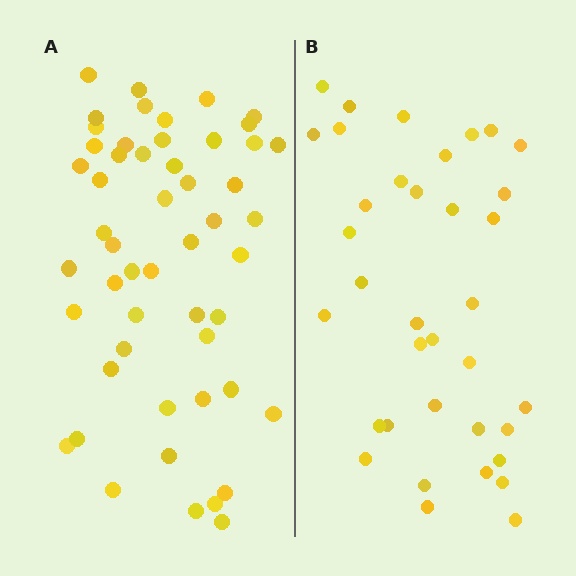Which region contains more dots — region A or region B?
Region A (the left region) has more dots.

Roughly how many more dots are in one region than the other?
Region A has approximately 15 more dots than region B.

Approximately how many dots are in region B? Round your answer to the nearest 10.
About 40 dots. (The exact count is 36, which rounds to 40.)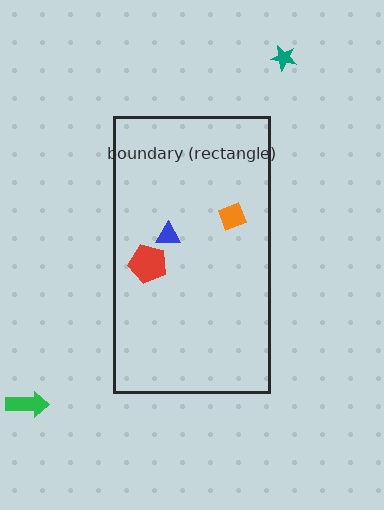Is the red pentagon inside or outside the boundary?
Inside.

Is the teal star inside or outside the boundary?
Outside.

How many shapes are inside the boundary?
3 inside, 2 outside.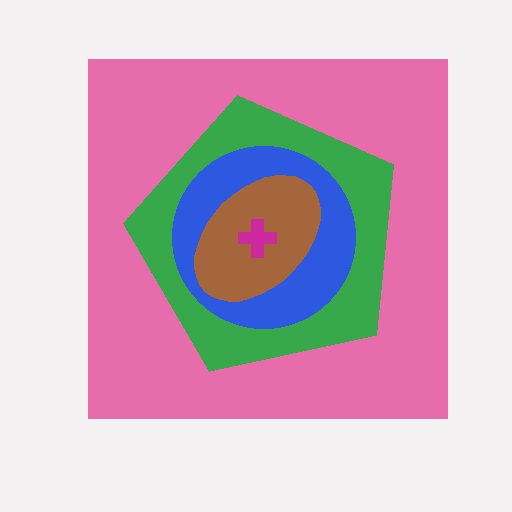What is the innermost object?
The magenta cross.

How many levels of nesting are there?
5.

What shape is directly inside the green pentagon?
The blue circle.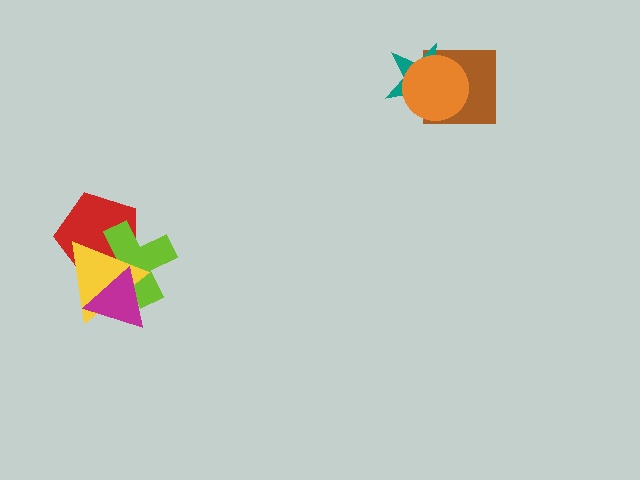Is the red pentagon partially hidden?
Yes, it is partially covered by another shape.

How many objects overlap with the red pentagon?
3 objects overlap with the red pentagon.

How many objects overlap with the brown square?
2 objects overlap with the brown square.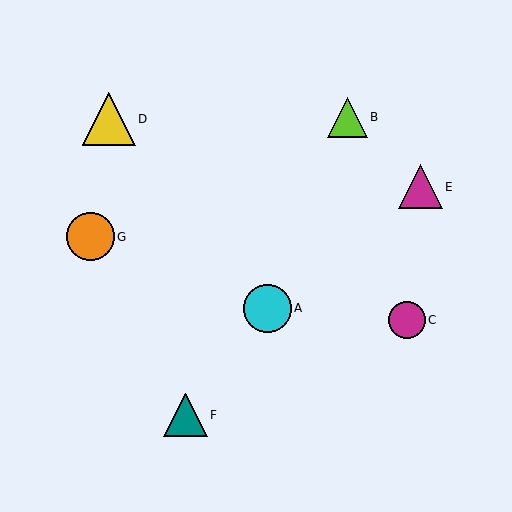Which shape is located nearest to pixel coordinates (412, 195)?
The magenta triangle (labeled E) at (420, 187) is nearest to that location.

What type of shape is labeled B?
Shape B is a lime triangle.